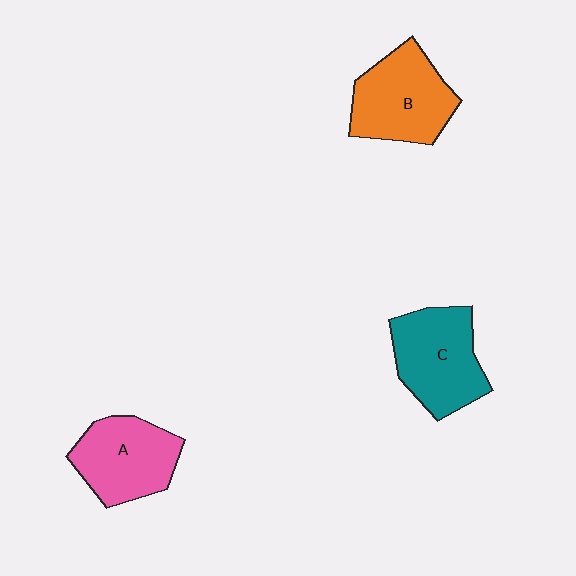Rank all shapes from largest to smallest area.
From largest to smallest: C (teal), B (orange), A (pink).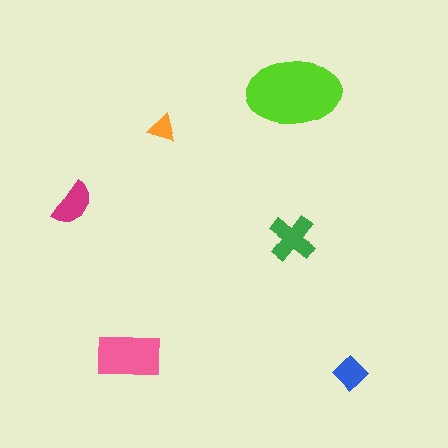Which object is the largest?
The lime ellipse.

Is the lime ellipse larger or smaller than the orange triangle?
Larger.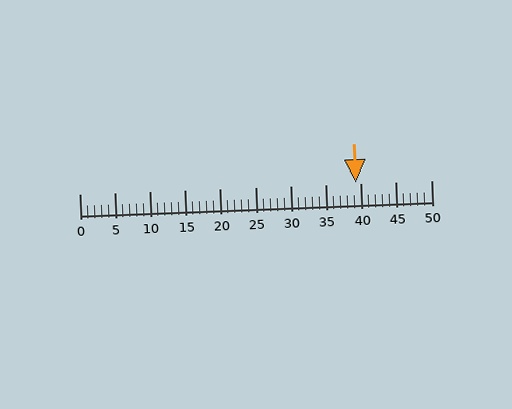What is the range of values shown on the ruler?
The ruler shows values from 0 to 50.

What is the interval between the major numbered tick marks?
The major tick marks are spaced 5 units apart.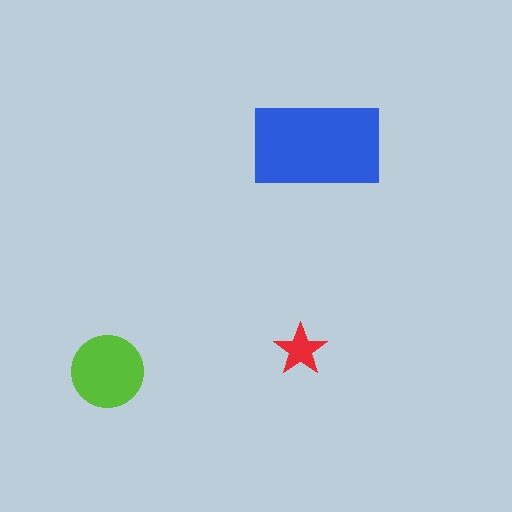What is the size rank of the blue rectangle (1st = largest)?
1st.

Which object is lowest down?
The lime circle is bottommost.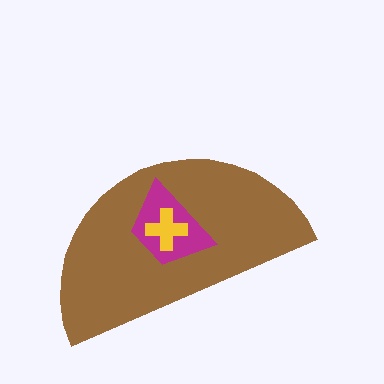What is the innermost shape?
The yellow cross.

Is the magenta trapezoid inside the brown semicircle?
Yes.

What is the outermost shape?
The brown semicircle.